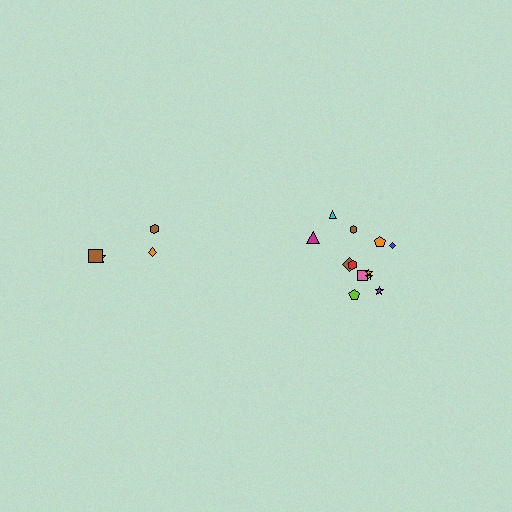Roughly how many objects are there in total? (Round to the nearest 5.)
Roughly 15 objects in total.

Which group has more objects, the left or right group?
The right group.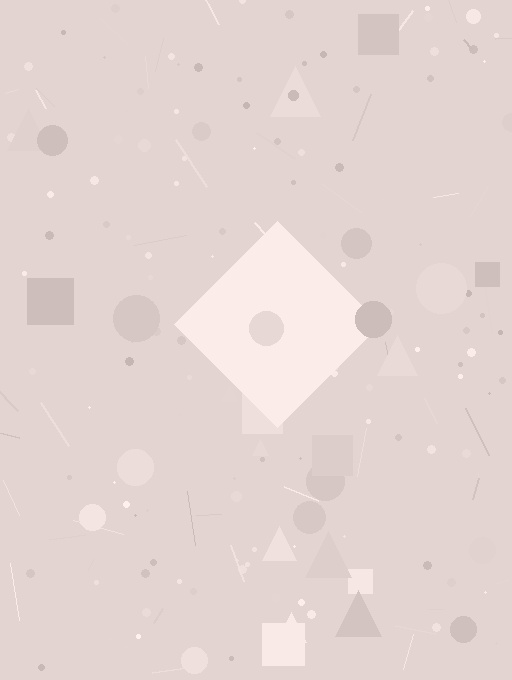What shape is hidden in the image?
A diamond is hidden in the image.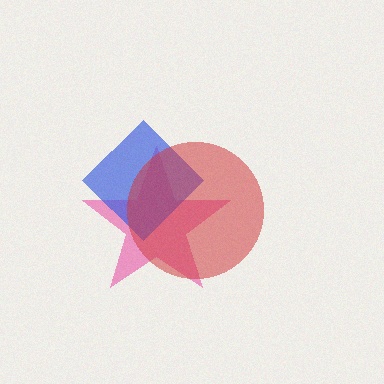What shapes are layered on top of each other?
The layered shapes are: a pink star, a blue diamond, a red circle.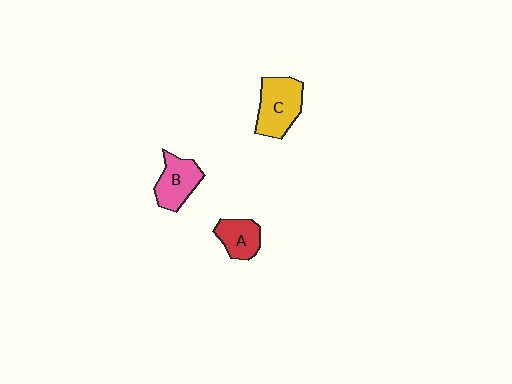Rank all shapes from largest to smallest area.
From largest to smallest: C (yellow), B (pink), A (red).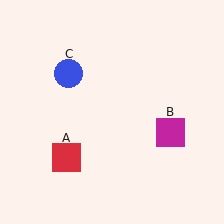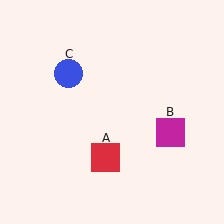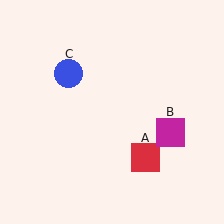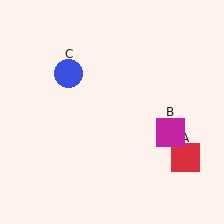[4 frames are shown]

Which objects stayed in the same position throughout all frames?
Magenta square (object B) and blue circle (object C) remained stationary.